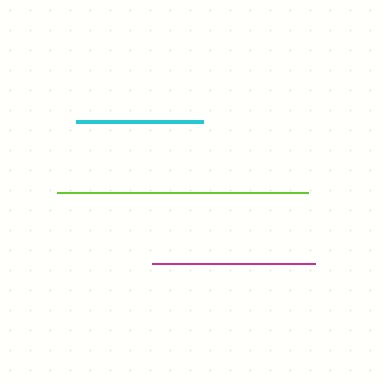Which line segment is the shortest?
The cyan line is the shortest at approximately 127 pixels.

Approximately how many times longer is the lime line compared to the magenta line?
The lime line is approximately 1.5 times the length of the magenta line.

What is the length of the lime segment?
The lime segment is approximately 251 pixels long.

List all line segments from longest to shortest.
From longest to shortest: lime, magenta, cyan.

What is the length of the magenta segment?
The magenta segment is approximately 163 pixels long.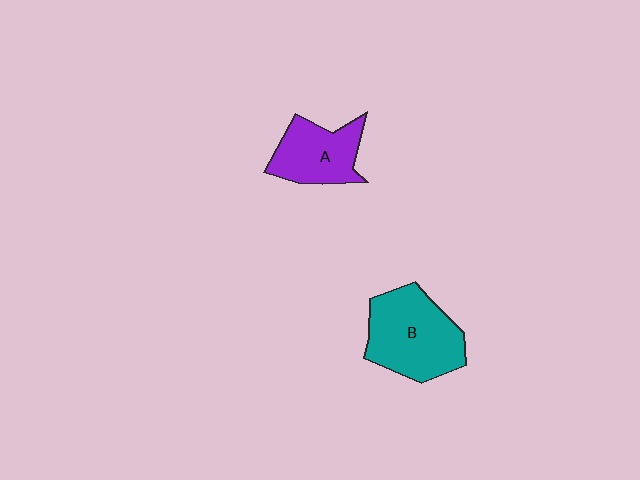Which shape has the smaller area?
Shape A (purple).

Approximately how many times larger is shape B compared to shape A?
Approximately 1.4 times.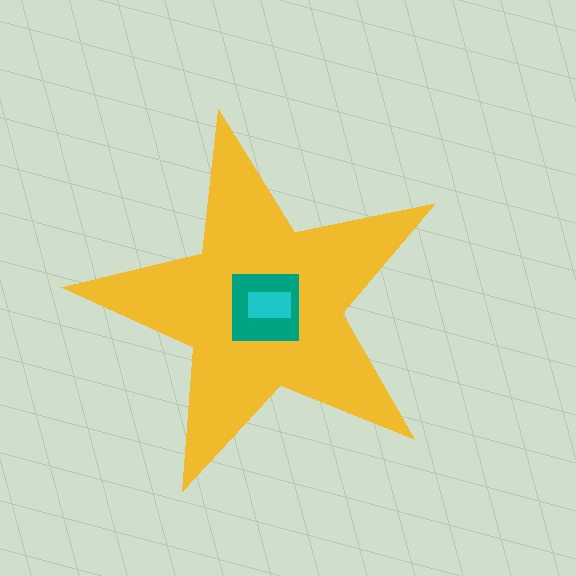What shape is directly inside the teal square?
The cyan rectangle.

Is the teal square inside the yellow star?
Yes.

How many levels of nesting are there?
3.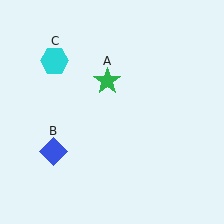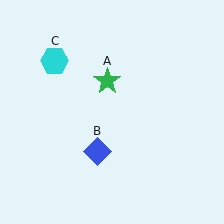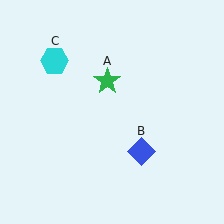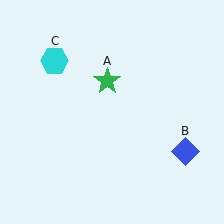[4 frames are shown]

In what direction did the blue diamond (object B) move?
The blue diamond (object B) moved right.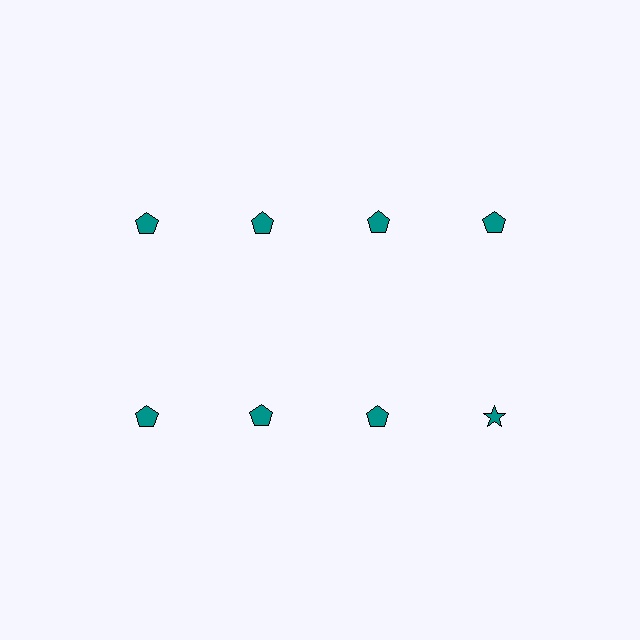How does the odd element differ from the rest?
It has a different shape: star instead of pentagon.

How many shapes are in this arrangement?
There are 8 shapes arranged in a grid pattern.